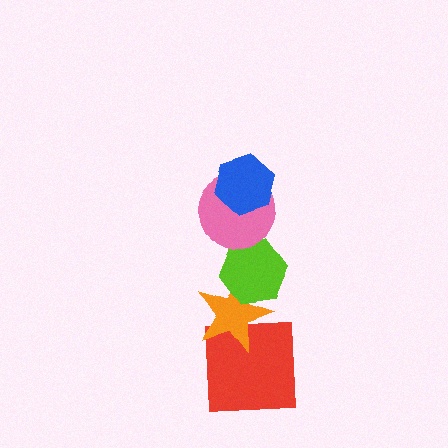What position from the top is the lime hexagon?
The lime hexagon is 3rd from the top.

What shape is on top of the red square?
The orange star is on top of the red square.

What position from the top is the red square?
The red square is 5th from the top.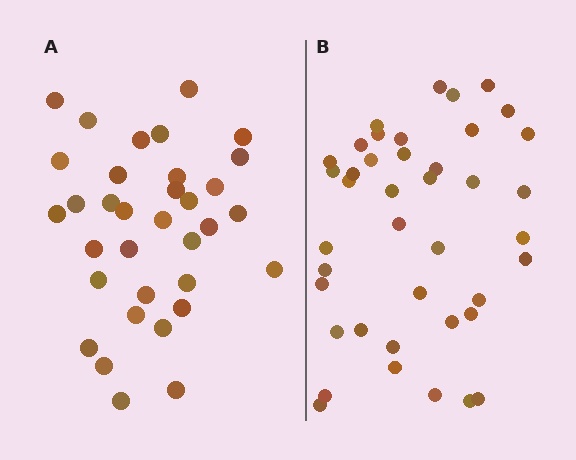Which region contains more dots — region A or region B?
Region B (the right region) has more dots.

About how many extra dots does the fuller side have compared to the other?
Region B has roughly 8 or so more dots than region A.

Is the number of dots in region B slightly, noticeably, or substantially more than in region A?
Region B has only slightly more — the two regions are fairly close. The ratio is roughly 1.2 to 1.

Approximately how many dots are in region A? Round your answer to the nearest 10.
About 30 dots. (The exact count is 34, which rounds to 30.)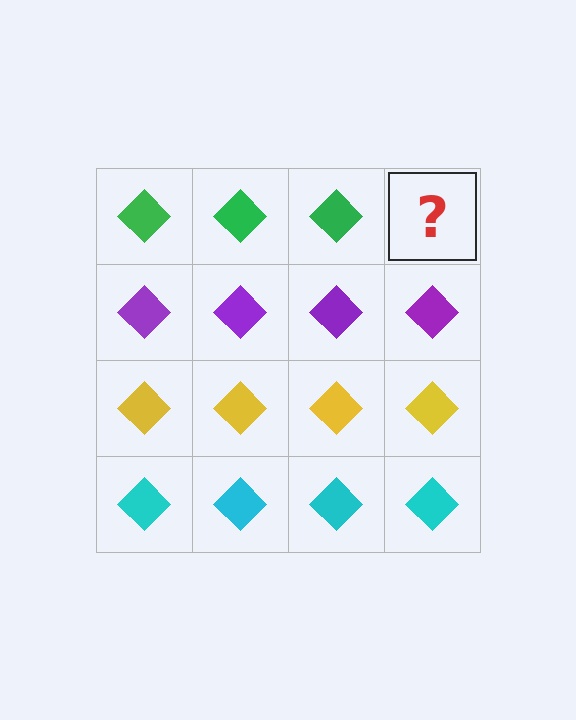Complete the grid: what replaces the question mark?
The question mark should be replaced with a green diamond.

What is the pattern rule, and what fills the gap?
The rule is that each row has a consistent color. The gap should be filled with a green diamond.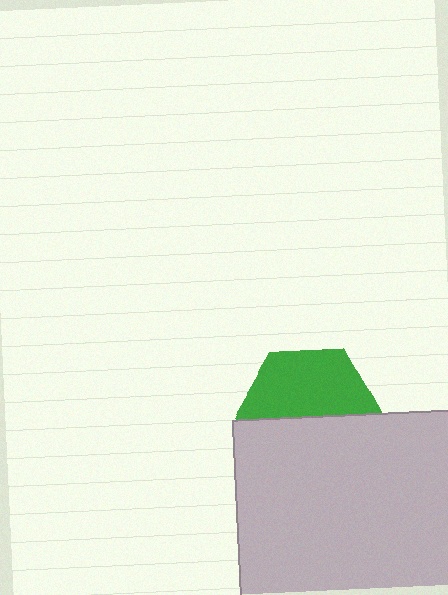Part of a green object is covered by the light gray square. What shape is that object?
It is a hexagon.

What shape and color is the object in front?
The object in front is a light gray square.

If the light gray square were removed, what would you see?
You would see the complete green hexagon.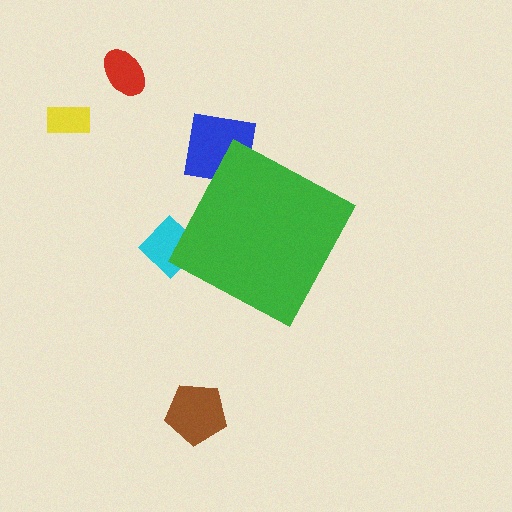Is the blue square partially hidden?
Yes, the blue square is partially hidden behind the green diamond.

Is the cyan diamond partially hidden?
Yes, the cyan diamond is partially hidden behind the green diamond.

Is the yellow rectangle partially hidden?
No, the yellow rectangle is fully visible.